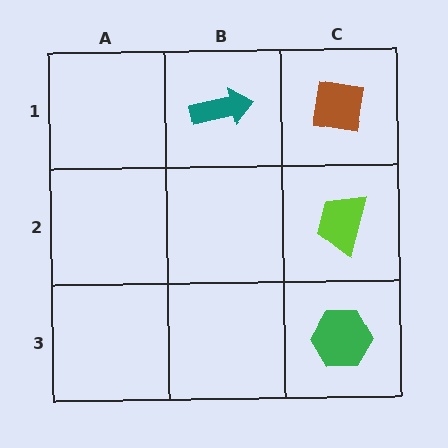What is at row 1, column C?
A brown square.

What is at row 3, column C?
A green hexagon.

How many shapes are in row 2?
1 shape.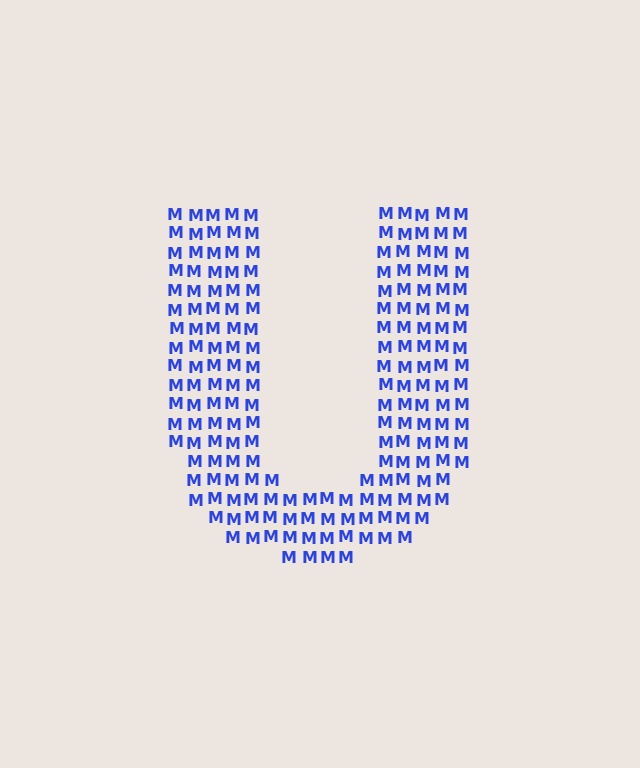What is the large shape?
The large shape is the letter U.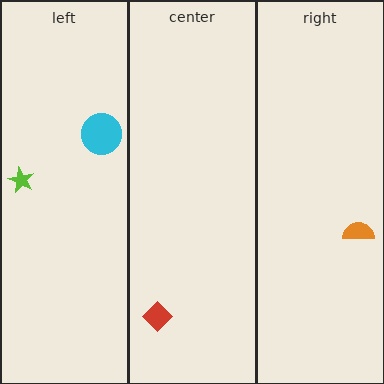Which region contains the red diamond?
The center region.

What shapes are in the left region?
The cyan circle, the lime star.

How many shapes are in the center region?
1.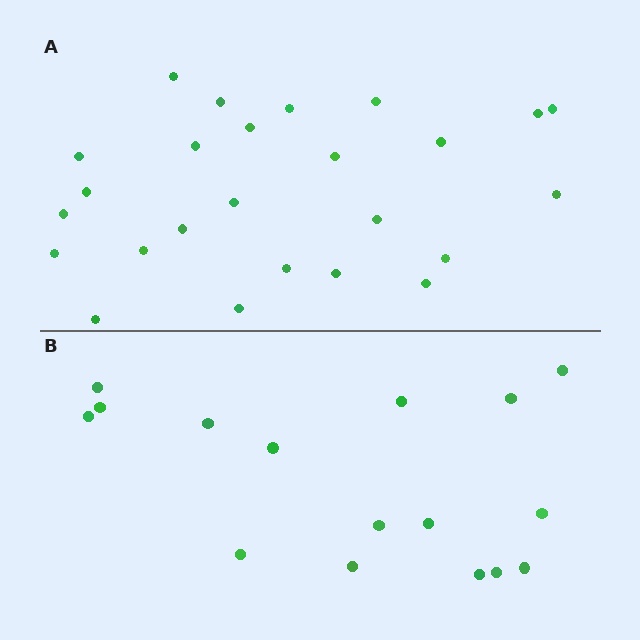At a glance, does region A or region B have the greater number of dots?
Region A (the top region) has more dots.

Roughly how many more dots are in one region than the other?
Region A has roughly 8 or so more dots than region B.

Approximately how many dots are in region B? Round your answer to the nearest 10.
About 20 dots. (The exact count is 16, which rounds to 20.)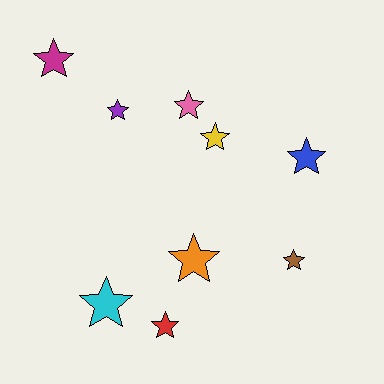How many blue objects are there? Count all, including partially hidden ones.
There is 1 blue object.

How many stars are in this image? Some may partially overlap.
There are 9 stars.